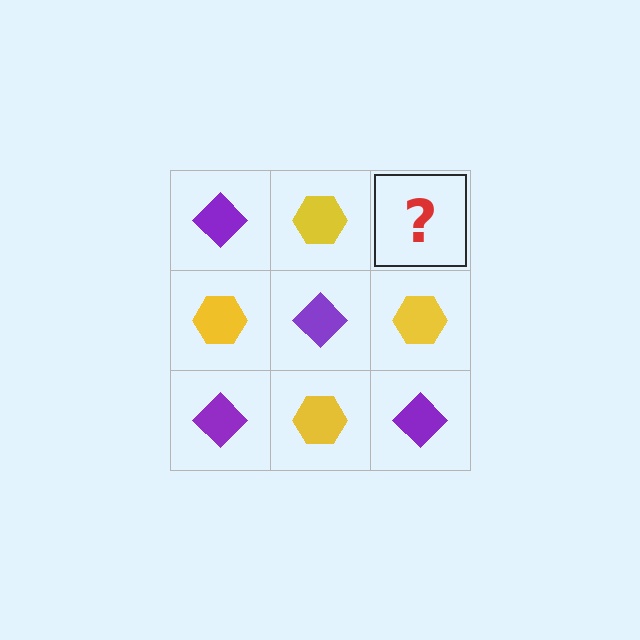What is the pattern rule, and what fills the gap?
The rule is that it alternates purple diamond and yellow hexagon in a checkerboard pattern. The gap should be filled with a purple diamond.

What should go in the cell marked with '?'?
The missing cell should contain a purple diamond.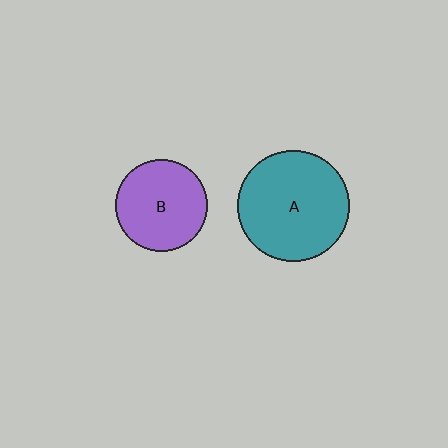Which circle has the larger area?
Circle A (teal).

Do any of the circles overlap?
No, none of the circles overlap.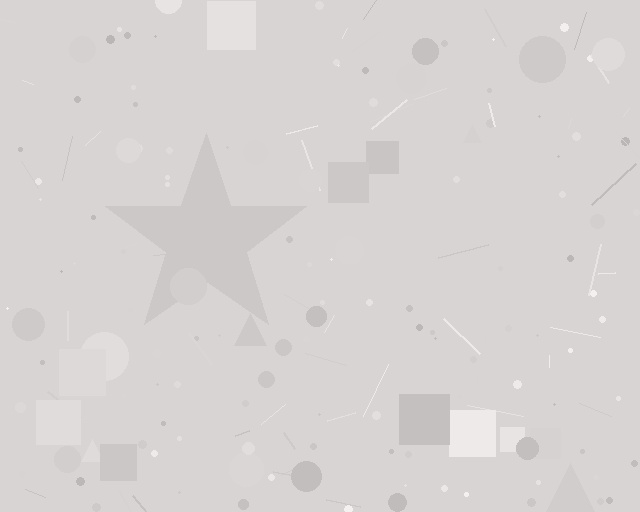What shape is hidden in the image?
A star is hidden in the image.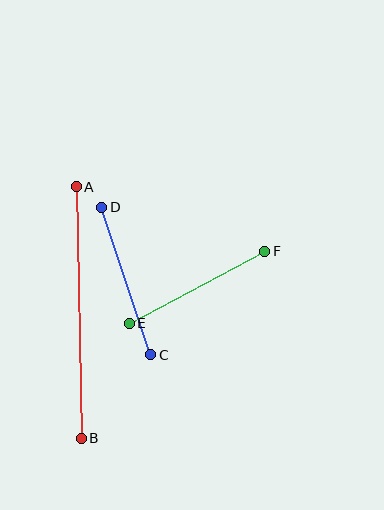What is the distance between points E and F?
The distance is approximately 154 pixels.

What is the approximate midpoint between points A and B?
The midpoint is at approximately (79, 312) pixels.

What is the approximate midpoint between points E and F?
The midpoint is at approximately (197, 287) pixels.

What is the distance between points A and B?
The distance is approximately 252 pixels.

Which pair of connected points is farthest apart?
Points A and B are farthest apart.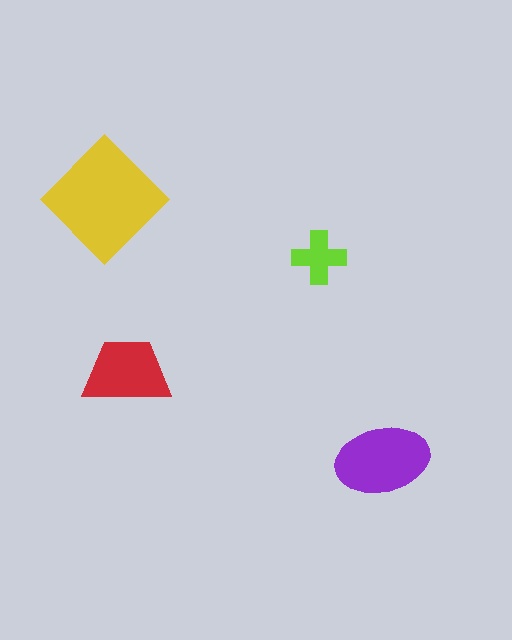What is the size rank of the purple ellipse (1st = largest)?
2nd.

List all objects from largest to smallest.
The yellow diamond, the purple ellipse, the red trapezoid, the lime cross.